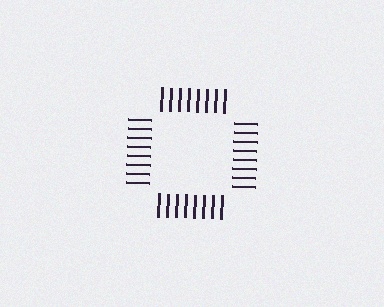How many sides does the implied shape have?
4 sides — the line-ends trace a square.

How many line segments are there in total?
32 — 8 along each of the 4 edges.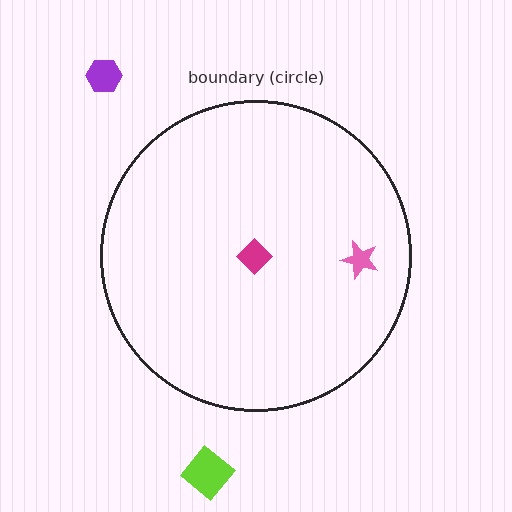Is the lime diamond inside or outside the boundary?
Outside.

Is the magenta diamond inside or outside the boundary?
Inside.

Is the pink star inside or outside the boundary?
Inside.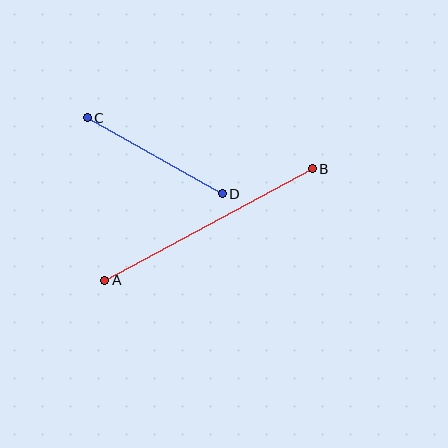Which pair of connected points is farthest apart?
Points A and B are farthest apart.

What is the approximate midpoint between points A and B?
The midpoint is at approximately (209, 224) pixels.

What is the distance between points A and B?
The distance is approximately 236 pixels.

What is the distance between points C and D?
The distance is approximately 155 pixels.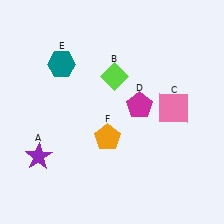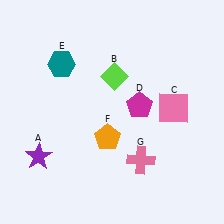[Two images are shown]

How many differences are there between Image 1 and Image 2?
There is 1 difference between the two images.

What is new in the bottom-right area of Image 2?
A pink cross (G) was added in the bottom-right area of Image 2.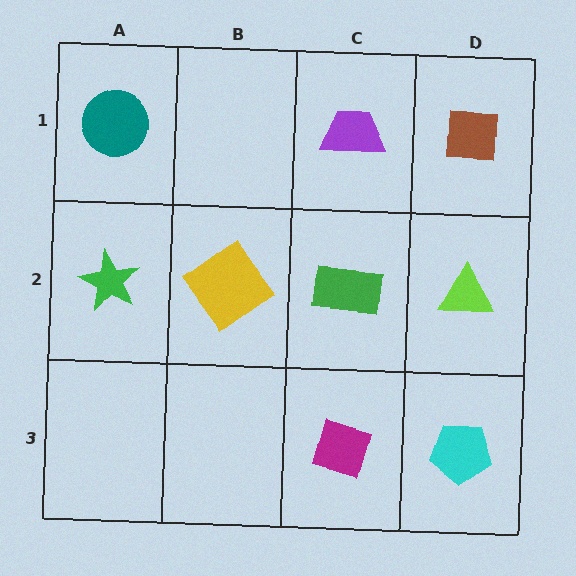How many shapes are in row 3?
2 shapes.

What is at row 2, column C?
A green rectangle.